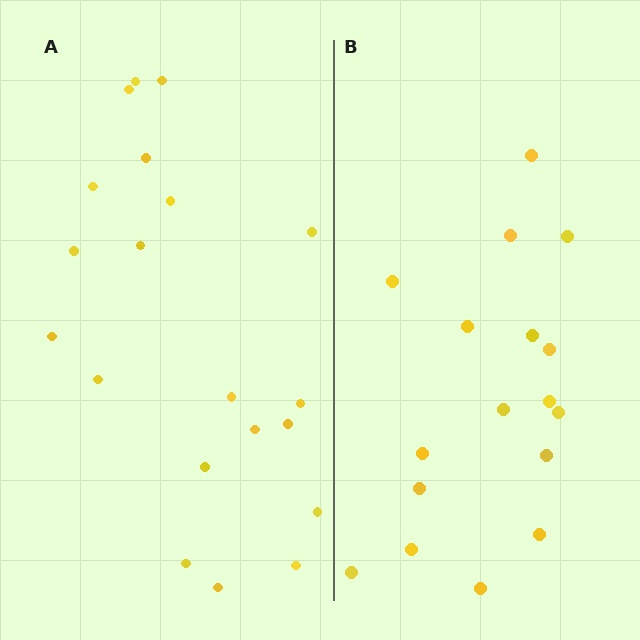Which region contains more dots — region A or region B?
Region A (the left region) has more dots.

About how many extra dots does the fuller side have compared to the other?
Region A has just a few more — roughly 2 or 3 more dots than region B.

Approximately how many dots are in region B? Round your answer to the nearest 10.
About 20 dots. (The exact count is 17, which rounds to 20.)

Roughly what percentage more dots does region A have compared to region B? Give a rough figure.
About 20% more.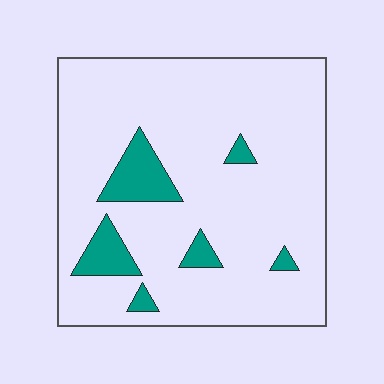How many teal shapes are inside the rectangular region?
6.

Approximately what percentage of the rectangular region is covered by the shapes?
Approximately 10%.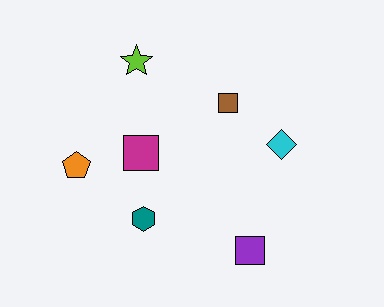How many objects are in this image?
There are 7 objects.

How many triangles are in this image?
There are no triangles.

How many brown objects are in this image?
There is 1 brown object.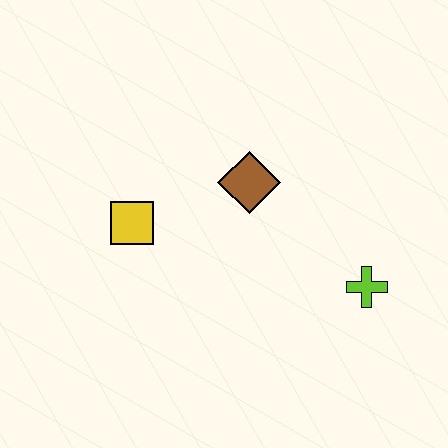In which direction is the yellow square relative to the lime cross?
The yellow square is to the left of the lime cross.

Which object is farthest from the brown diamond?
The lime cross is farthest from the brown diamond.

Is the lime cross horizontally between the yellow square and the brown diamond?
No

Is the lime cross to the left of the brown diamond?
No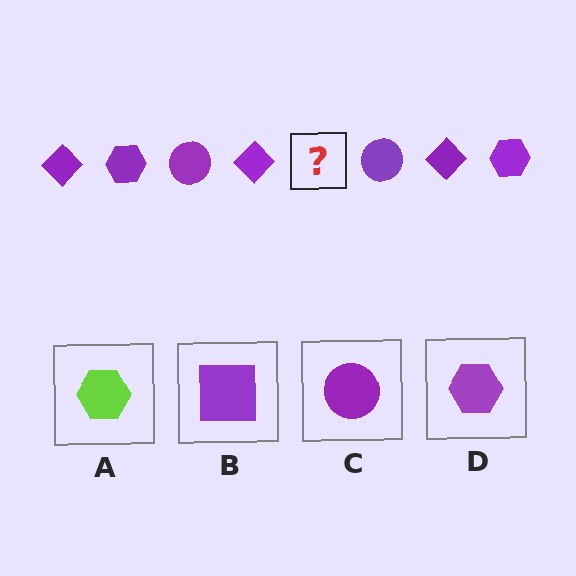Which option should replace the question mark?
Option D.